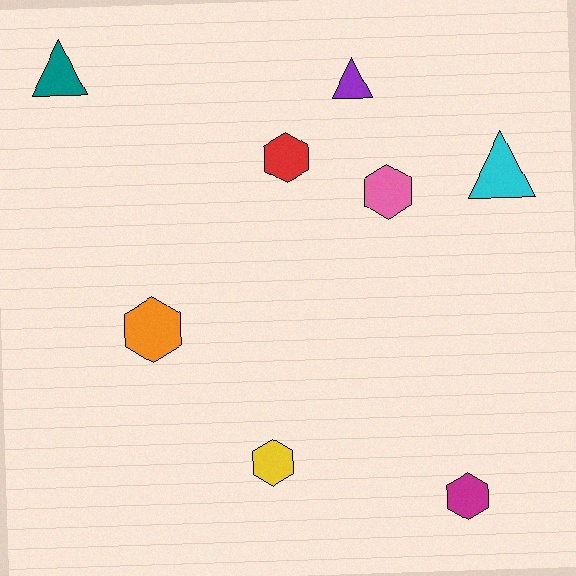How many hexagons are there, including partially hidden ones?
There are 5 hexagons.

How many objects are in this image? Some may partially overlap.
There are 8 objects.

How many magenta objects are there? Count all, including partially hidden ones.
There is 1 magenta object.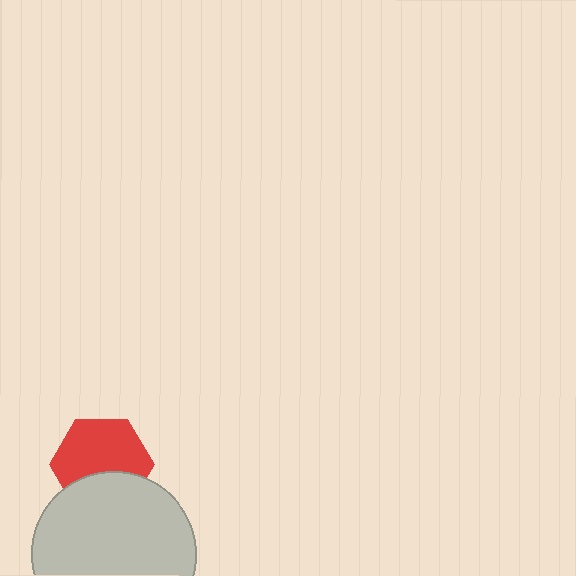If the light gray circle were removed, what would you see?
You would see the complete red hexagon.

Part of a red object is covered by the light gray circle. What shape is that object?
It is a hexagon.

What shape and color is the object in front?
The object in front is a light gray circle.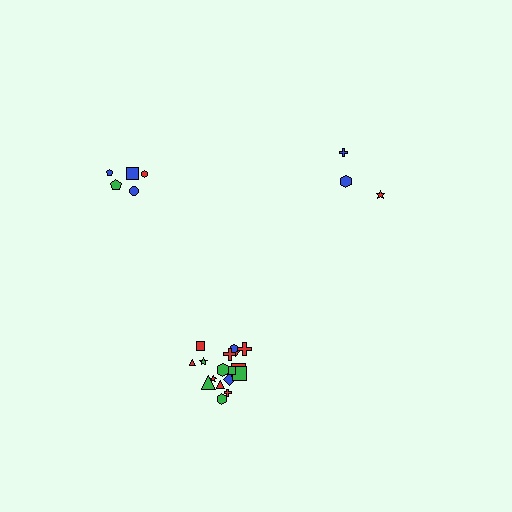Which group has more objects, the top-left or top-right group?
The top-left group.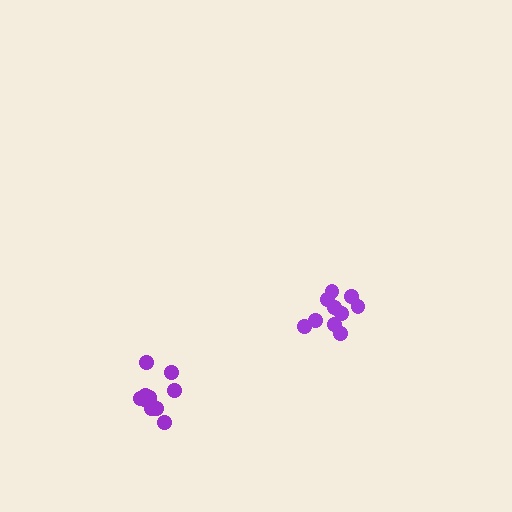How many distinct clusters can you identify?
There are 2 distinct clusters.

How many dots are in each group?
Group 1: 11 dots, Group 2: 10 dots (21 total).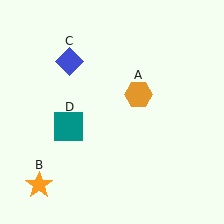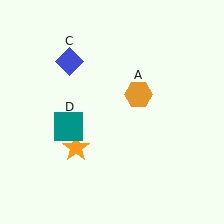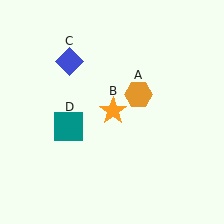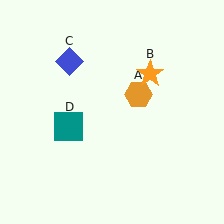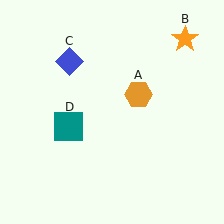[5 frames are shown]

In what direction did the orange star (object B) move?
The orange star (object B) moved up and to the right.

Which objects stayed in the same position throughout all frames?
Orange hexagon (object A) and blue diamond (object C) and teal square (object D) remained stationary.